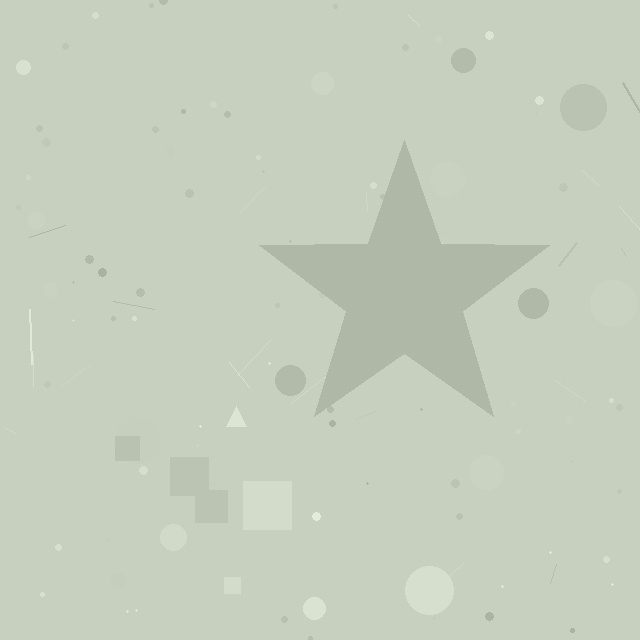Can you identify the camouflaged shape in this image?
The camouflaged shape is a star.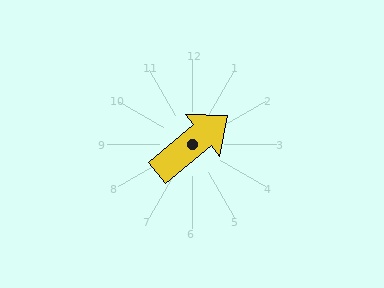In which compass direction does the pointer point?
Northeast.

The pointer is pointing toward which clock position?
Roughly 2 o'clock.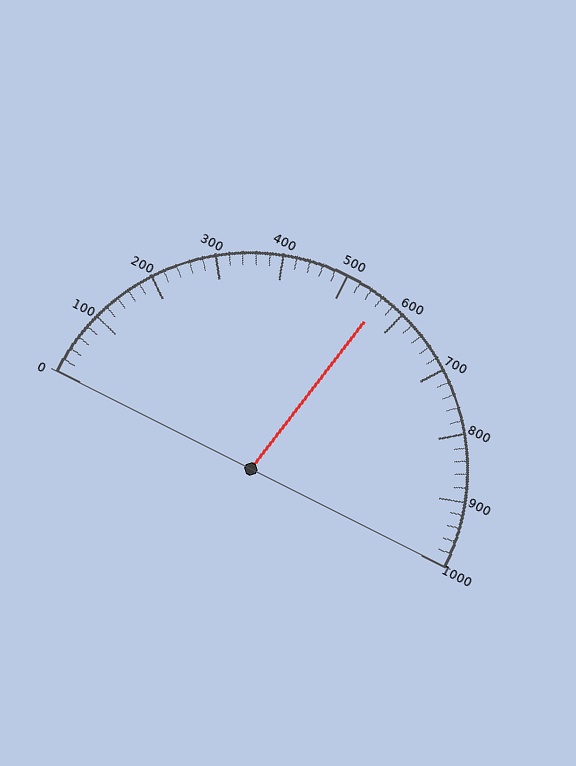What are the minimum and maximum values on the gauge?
The gauge ranges from 0 to 1000.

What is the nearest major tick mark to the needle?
The nearest major tick mark is 600.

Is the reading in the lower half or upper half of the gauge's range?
The reading is in the upper half of the range (0 to 1000).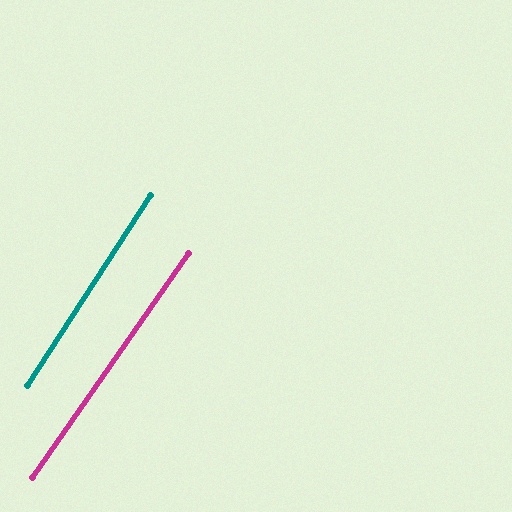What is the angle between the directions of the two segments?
Approximately 2 degrees.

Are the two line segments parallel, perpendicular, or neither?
Parallel — their directions differ by only 1.8°.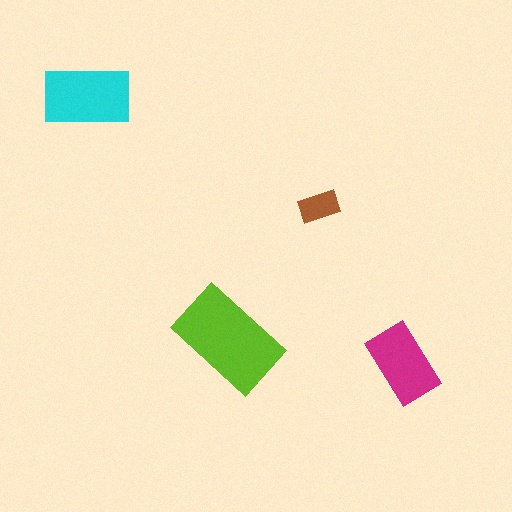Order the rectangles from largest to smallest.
the lime one, the cyan one, the magenta one, the brown one.